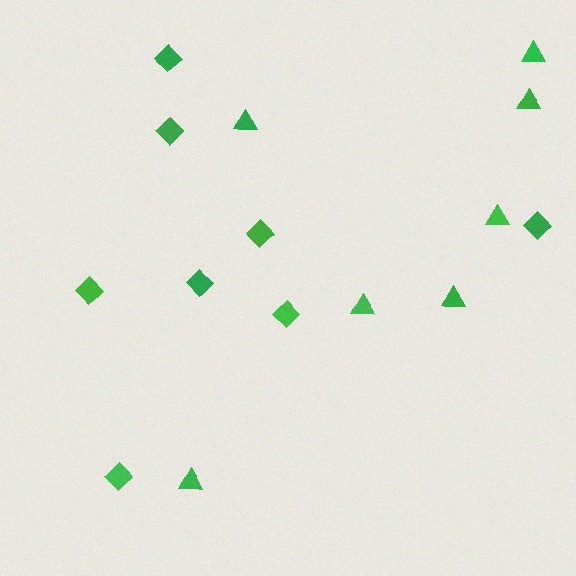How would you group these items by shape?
There are 2 groups: one group of diamonds (8) and one group of triangles (7).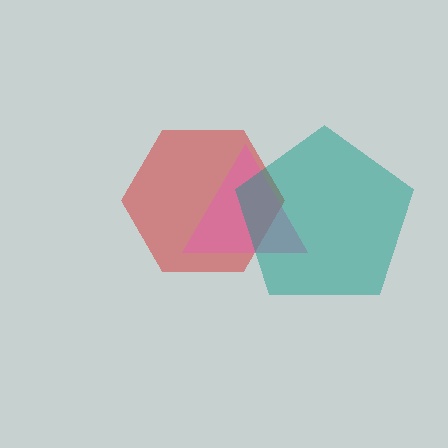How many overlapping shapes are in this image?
There are 3 overlapping shapes in the image.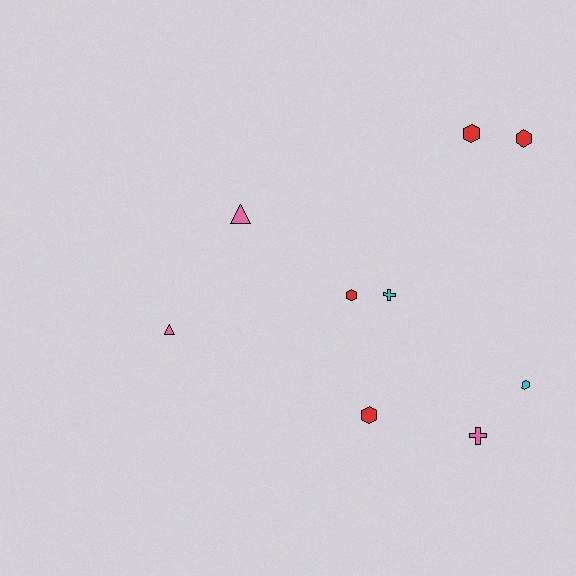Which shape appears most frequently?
Hexagon, with 5 objects.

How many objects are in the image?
There are 9 objects.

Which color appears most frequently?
Red, with 4 objects.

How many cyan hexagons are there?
There is 1 cyan hexagon.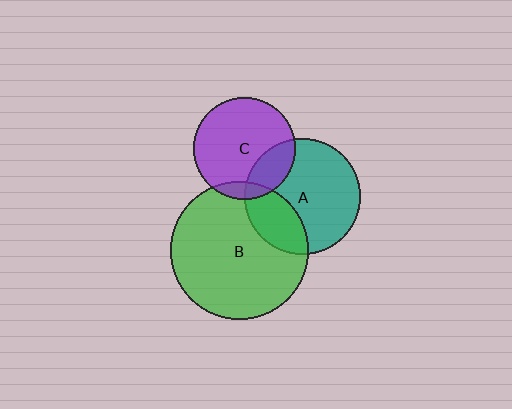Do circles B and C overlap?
Yes.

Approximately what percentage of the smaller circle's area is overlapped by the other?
Approximately 10%.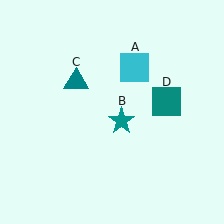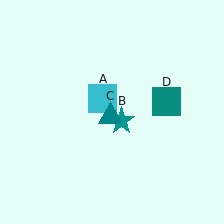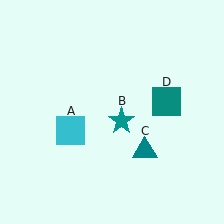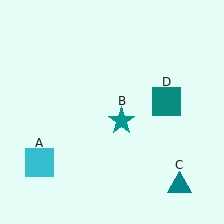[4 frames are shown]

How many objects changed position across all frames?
2 objects changed position: cyan square (object A), teal triangle (object C).